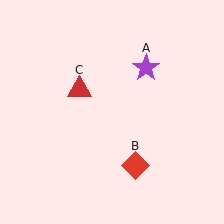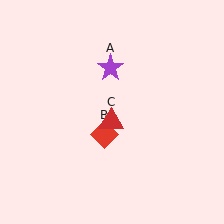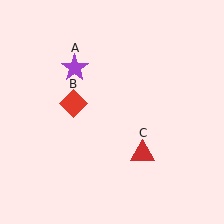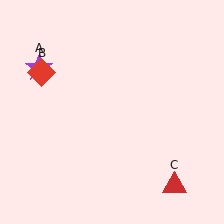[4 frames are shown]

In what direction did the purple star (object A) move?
The purple star (object A) moved left.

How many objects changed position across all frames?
3 objects changed position: purple star (object A), red diamond (object B), red triangle (object C).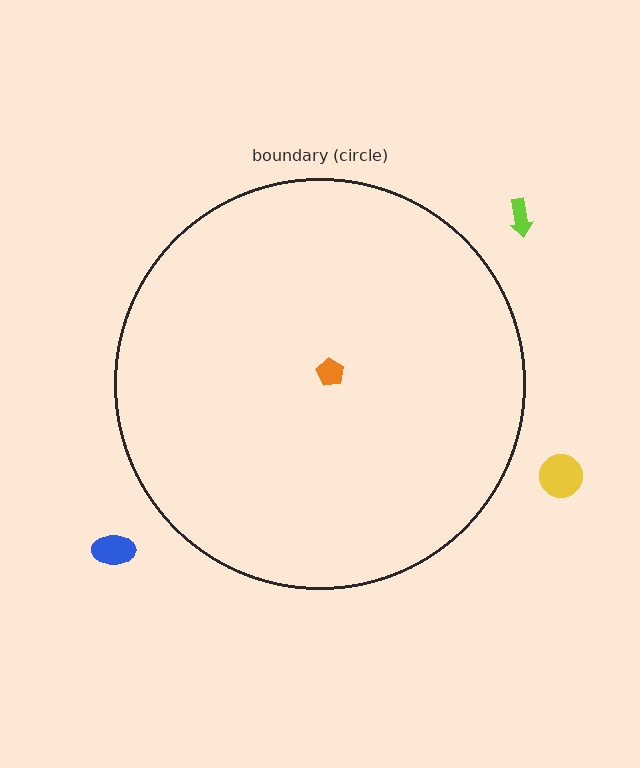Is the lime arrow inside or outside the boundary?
Outside.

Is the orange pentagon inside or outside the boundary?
Inside.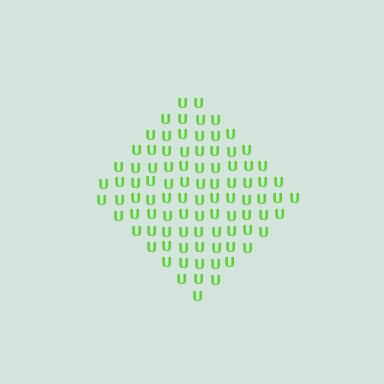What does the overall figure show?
The overall figure shows a diamond.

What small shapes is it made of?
It is made of small letter U's.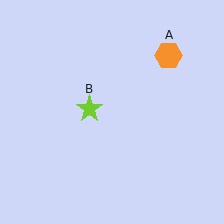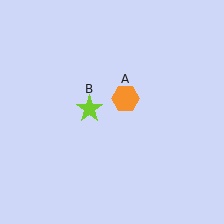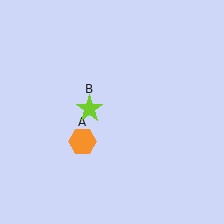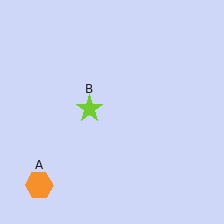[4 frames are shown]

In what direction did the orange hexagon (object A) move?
The orange hexagon (object A) moved down and to the left.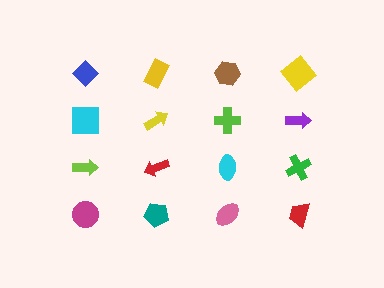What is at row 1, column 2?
A yellow rectangle.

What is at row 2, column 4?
A purple arrow.